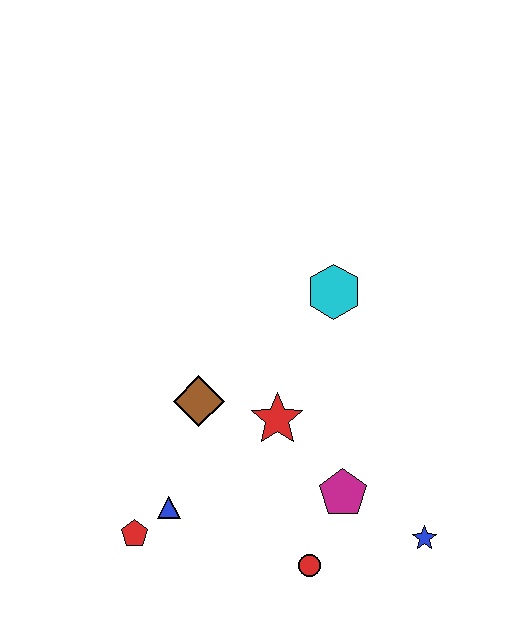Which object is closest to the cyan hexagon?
The red star is closest to the cyan hexagon.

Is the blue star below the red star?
Yes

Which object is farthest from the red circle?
The cyan hexagon is farthest from the red circle.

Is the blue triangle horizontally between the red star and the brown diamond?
No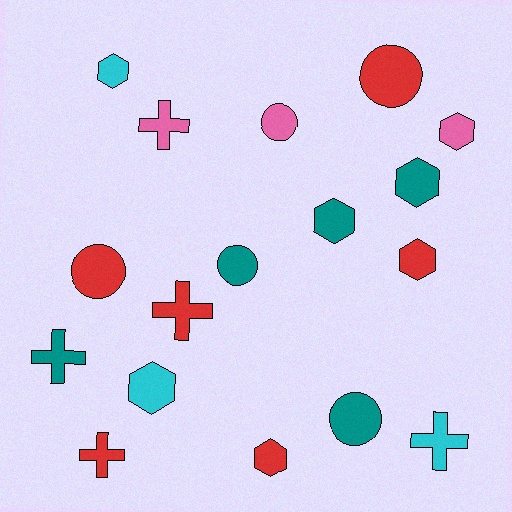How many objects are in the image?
There are 17 objects.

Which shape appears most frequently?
Hexagon, with 7 objects.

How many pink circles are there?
There is 1 pink circle.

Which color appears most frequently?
Red, with 6 objects.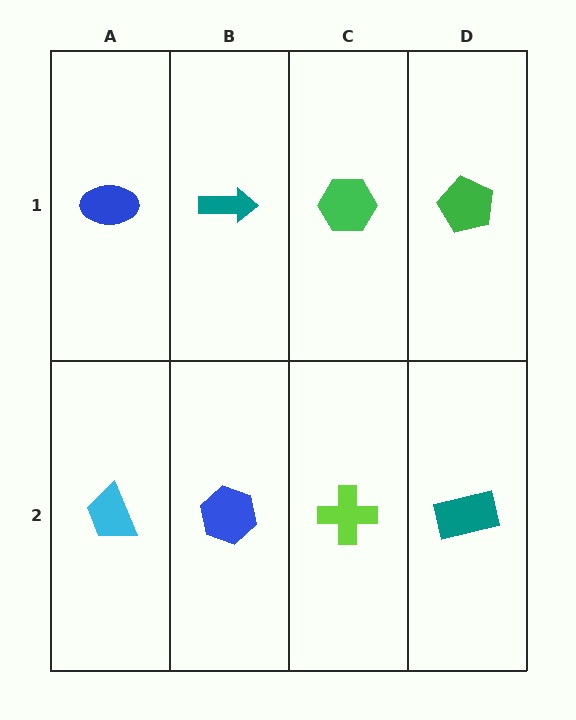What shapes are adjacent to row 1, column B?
A blue hexagon (row 2, column B), a blue ellipse (row 1, column A), a green hexagon (row 1, column C).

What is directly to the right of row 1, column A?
A teal arrow.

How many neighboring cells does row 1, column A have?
2.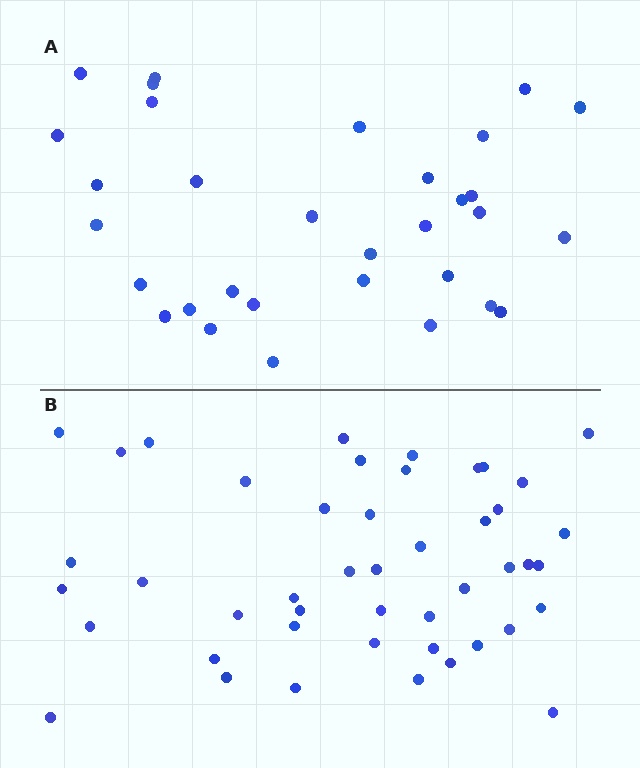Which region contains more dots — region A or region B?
Region B (the bottom region) has more dots.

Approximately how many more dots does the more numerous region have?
Region B has approximately 15 more dots than region A.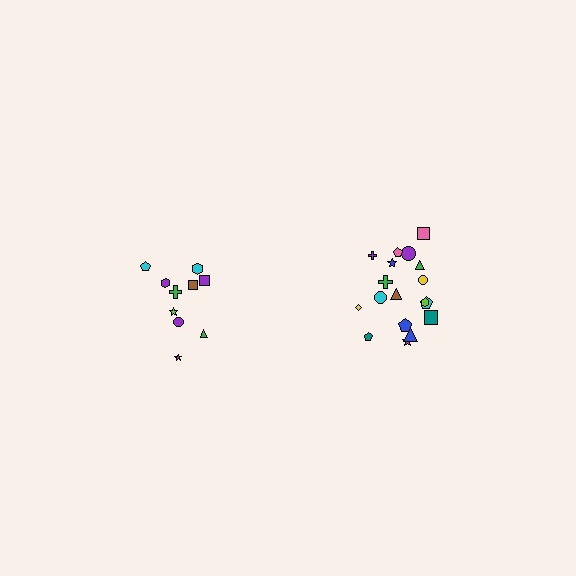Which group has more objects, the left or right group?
The right group.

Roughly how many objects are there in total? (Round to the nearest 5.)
Roughly 30 objects in total.